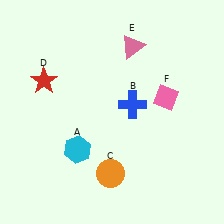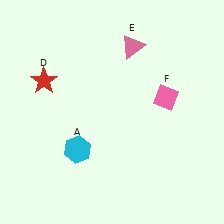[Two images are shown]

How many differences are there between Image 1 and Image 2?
There are 2 differences between the two images.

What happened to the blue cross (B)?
The blue cross (B) was removed in Image 2. It was in the top-right area of Image 1.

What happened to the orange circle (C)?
The orange circle (C) was removed in Image 2. It was in the bottom-left area of Image 1.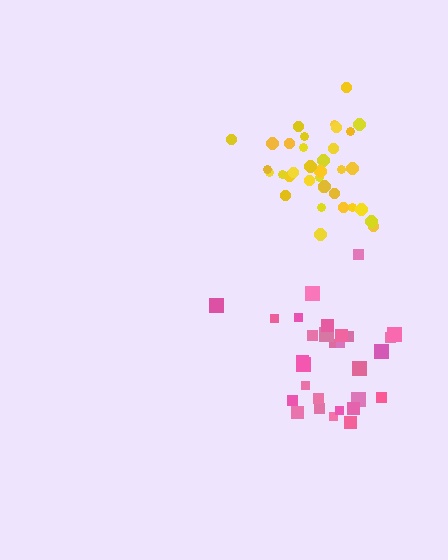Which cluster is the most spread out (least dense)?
Pink.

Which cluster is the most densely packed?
Yellow.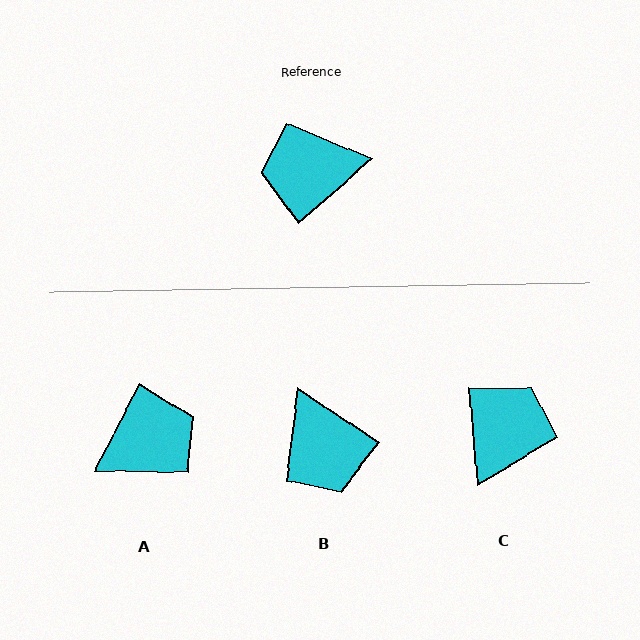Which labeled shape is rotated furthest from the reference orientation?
A, about 159 degrees away.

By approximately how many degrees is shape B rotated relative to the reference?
Approximately 105 degrees counter-clockwise.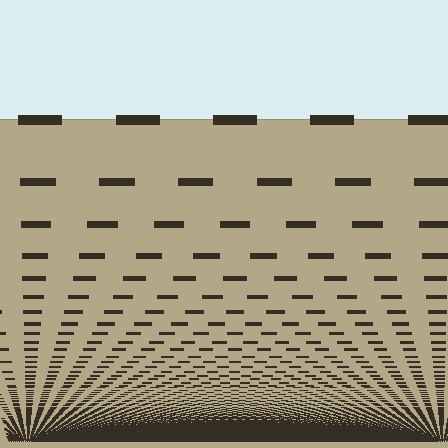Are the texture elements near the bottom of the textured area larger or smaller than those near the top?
Smaller. The gradient is inverted — elements near the bottom are smaller and denser.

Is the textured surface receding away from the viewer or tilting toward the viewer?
The surface appears to tilt toward the viewer. Texture elements get larger and sparser toward the top.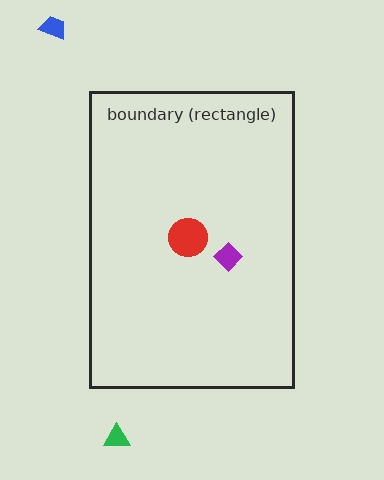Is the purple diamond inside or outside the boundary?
Inside.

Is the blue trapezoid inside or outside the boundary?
Outside.